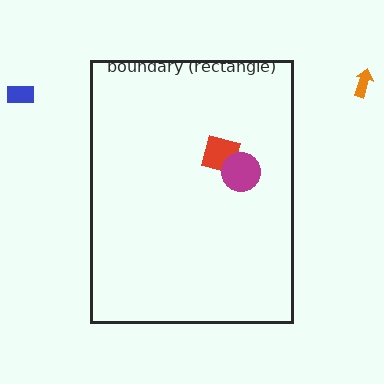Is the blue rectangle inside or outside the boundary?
Outside.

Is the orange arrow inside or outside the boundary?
Outside.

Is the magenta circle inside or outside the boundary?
Inside.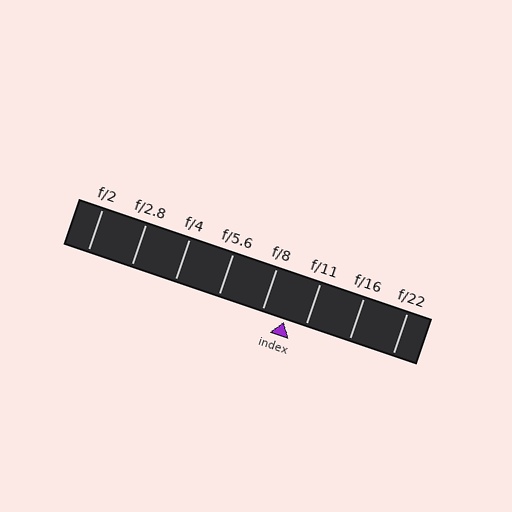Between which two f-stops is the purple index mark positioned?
The index mark is between f/8 and f/11.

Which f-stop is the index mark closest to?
The index mark is closest to f/11.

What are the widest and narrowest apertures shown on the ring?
The widest aperture shown is f/2 and the narrowest is f/22.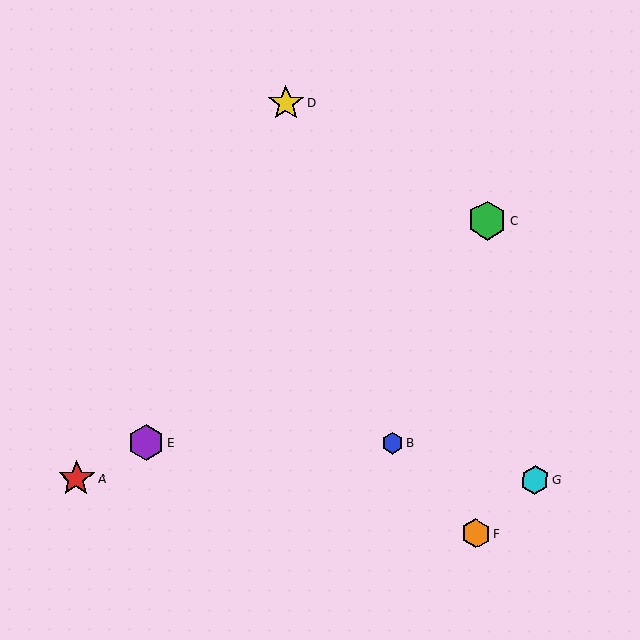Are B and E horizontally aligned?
Yes, both are at y≈443.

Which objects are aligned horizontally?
Objects B, E are aligned horizontally.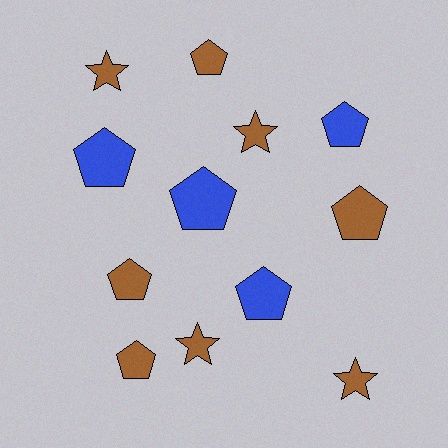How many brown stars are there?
There are 4 brown stars.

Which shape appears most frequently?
Pentagon, with 8 objects.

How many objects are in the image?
There are 12 objects.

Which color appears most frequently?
Brown, with 8 objects.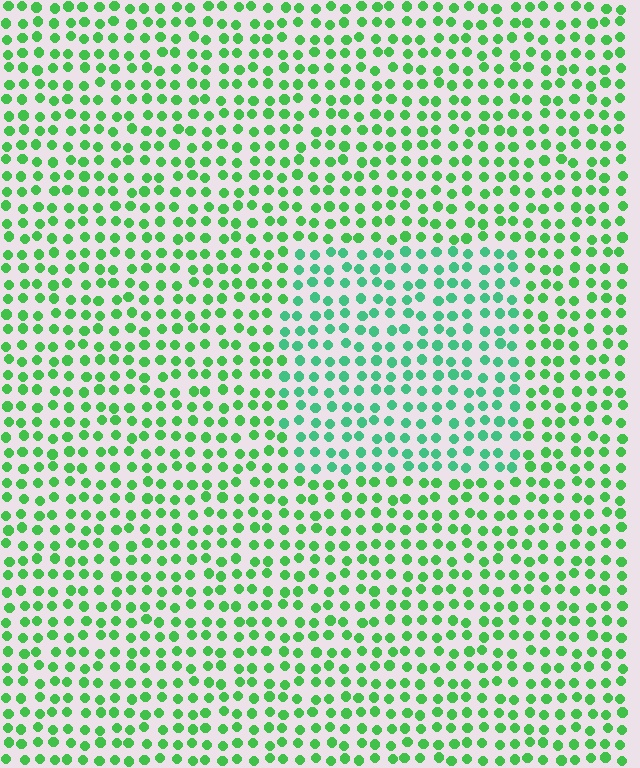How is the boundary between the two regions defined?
The boundary is defined purely by a slight shift in hue (about 27 degrees). Spacing, size, and orientation are identical on both sides.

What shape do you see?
I see a rectangle.